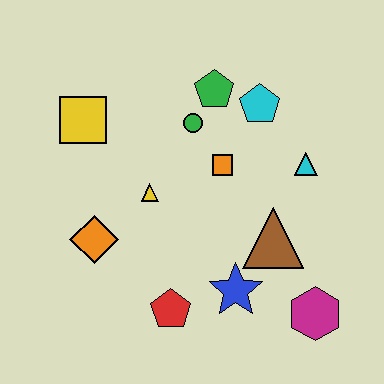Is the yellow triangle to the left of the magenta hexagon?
Yes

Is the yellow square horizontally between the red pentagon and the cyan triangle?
No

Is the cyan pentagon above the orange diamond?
Yes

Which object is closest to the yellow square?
The yellow triangle is closest to the yellow square.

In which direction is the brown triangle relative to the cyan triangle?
The brown triangle is below the cyan triangle.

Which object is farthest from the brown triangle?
The yellow square is farthest from the brown triangle.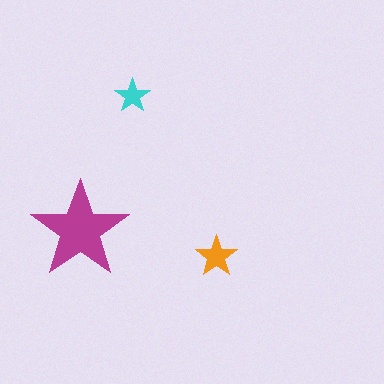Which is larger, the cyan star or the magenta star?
The magenta one.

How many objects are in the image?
There are 3 objects in the image.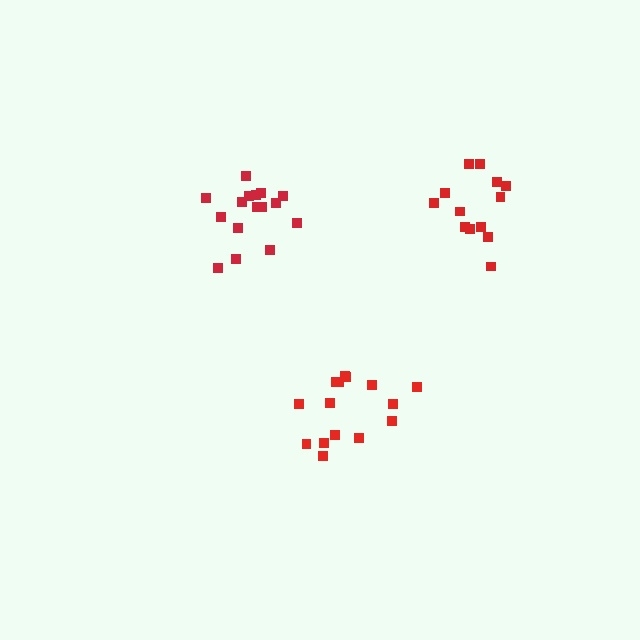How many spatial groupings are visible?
There are 3 spatial groupings.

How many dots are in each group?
Group 1: 15 dots, Group 2: 16 dots, Group 3: 13 dots (44 total).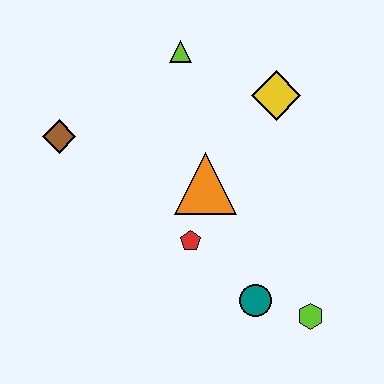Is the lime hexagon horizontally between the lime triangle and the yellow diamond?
No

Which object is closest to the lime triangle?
The yellow diamond is closest to the lime triangle.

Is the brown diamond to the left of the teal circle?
Yes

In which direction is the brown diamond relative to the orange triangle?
The brown diamond is to the left of the orange triangle.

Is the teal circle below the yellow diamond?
Yes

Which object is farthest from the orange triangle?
The lime hexagon is farthest from the orange triangle.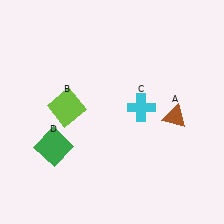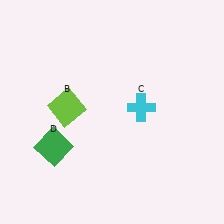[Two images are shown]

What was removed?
The brown triangle (A) was removed in Image 2.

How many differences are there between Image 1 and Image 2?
There is 1 difference between the two images.